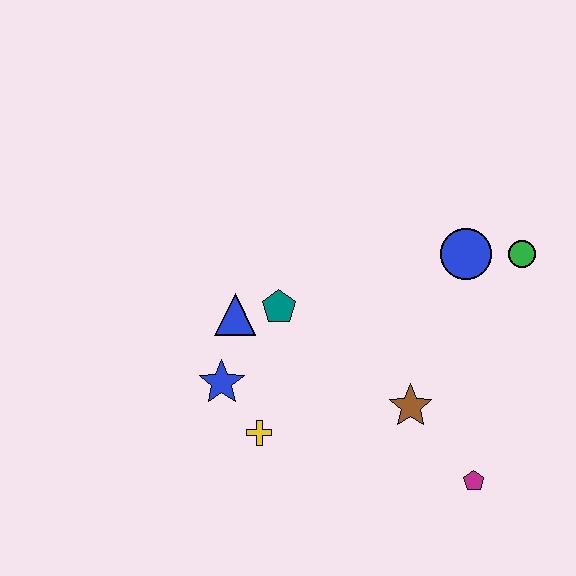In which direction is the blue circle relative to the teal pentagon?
The blue circle is to the right of the teal pentagon.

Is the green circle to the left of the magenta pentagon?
No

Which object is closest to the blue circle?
The green circle is closest to the blue circle.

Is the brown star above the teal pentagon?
No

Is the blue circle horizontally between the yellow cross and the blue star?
No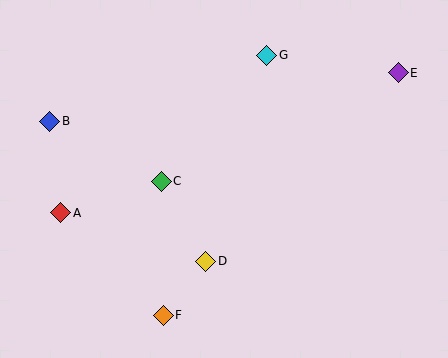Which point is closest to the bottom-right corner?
Point D is closest to the bottom-right corner.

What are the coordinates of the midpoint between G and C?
The midpoint between G and C is at (214, 118).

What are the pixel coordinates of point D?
Point D is at (206, 261).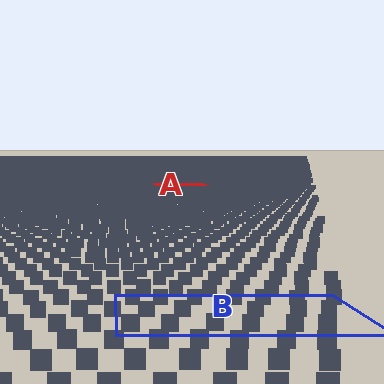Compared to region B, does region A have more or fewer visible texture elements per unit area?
Region A has more texture elements per unit area — they are packed more densely because it is farther away.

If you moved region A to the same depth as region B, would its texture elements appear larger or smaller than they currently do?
They would appear larger. At a closer depth, the same texture elements are projected at a bigger on-screen size.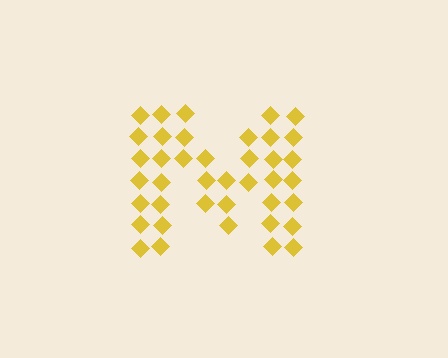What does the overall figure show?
The overall figure shows the letter M.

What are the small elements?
The small elements are diamonds.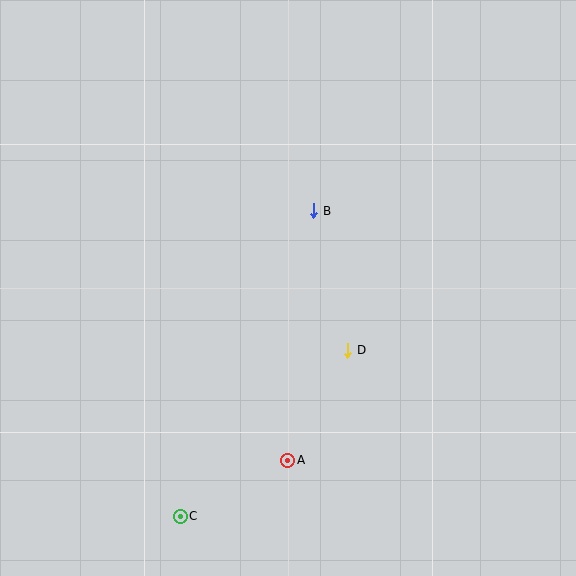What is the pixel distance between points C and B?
The distance between C and B is 333 pixels.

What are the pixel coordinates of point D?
Point D is at (348, 350).